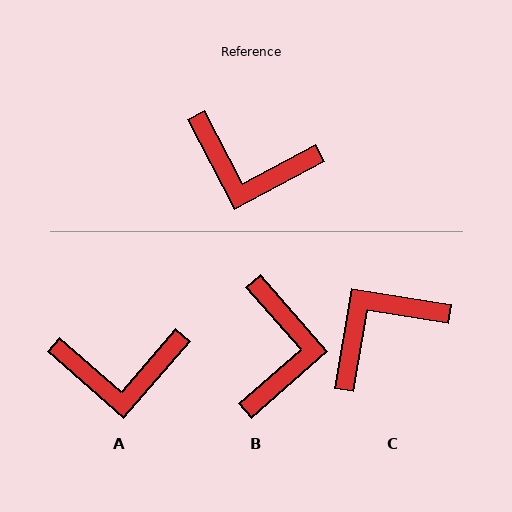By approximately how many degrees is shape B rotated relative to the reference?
Approximately 103 degrees counter-clockwise.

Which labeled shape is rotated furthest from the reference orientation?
C, about 127 degrees away.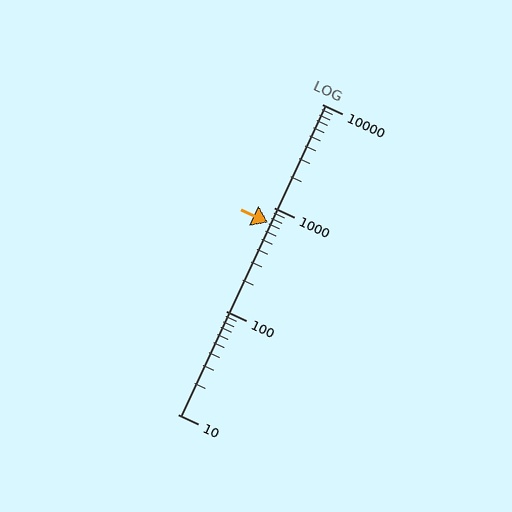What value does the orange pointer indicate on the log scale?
The pointer indicates approximately 710.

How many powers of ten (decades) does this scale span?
The scale spans 3 decades, from 10 to 10000.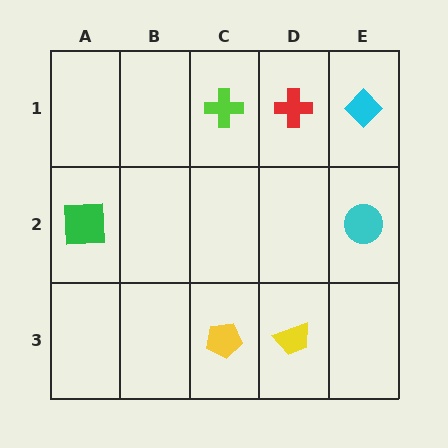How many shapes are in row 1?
3 shapes.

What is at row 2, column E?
A cyan circle.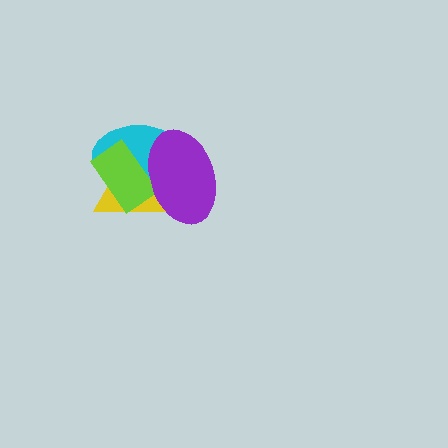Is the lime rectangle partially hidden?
Yes, it is partially covered by another shape.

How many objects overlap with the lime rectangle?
3 objects overlap with the lime rectangle.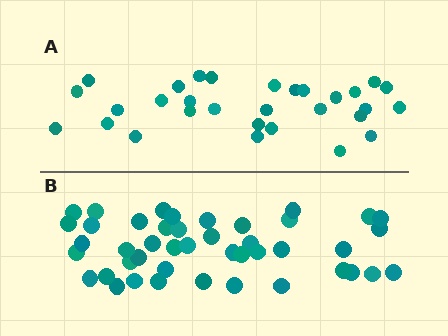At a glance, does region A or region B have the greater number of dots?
Region B (the bottom region) has more dots.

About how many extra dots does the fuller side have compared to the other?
Region B has approximately 15 more dots than region A.